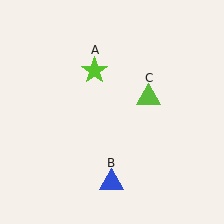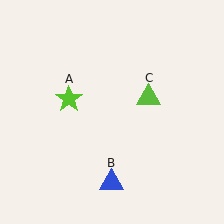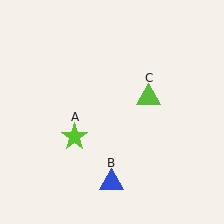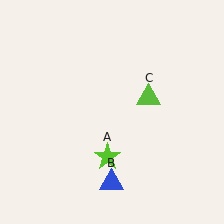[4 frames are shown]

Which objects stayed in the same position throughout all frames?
Blue triangle (object B) and lime triangle (object C) remained stationary.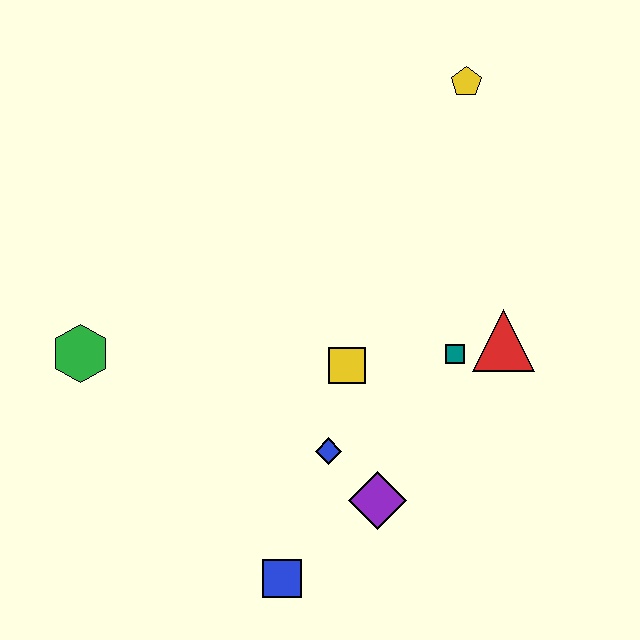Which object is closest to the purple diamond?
The blue diamond is closest to the purple diamond.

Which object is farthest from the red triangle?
The green hexagon is farthest from the red triangle.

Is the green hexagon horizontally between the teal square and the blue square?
No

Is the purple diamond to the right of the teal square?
No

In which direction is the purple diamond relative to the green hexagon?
The purple diamond is to the right of the green hexagon.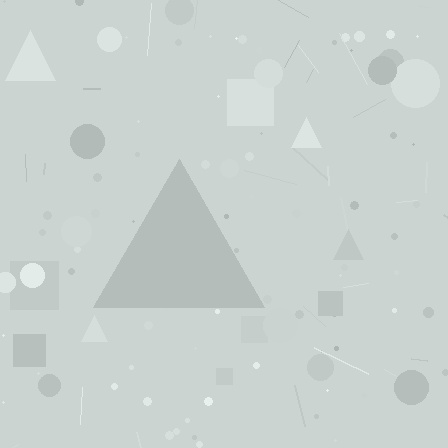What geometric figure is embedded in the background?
A triangle is embedded in the background.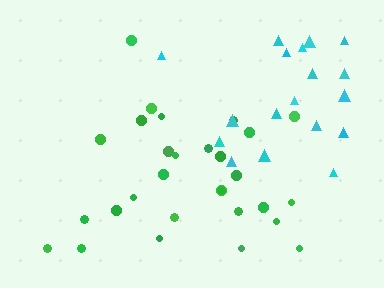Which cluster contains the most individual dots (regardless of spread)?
Green (29).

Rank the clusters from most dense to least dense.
cyan, green.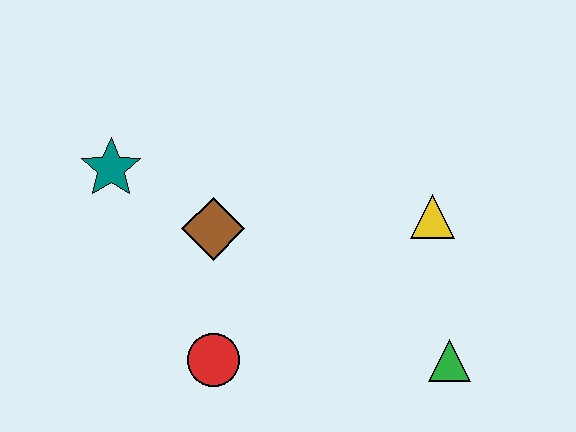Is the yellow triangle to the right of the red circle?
Yes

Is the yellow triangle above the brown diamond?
Yes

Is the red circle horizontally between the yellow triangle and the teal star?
Yes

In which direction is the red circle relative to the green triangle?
The red circle is to the left of the green triangle.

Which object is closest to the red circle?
The brown diamond is closest to the red circle.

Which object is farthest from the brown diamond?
The green triangle is farthest from the brown diamond.